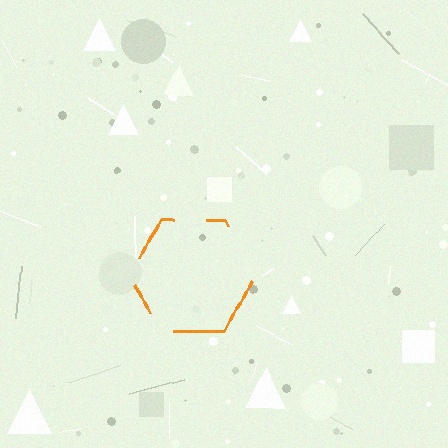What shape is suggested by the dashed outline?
The dashed outline suggests a hexagon.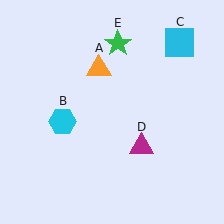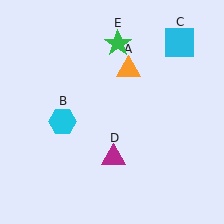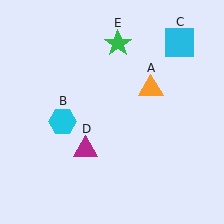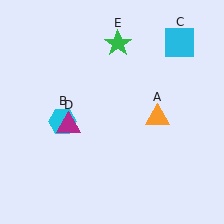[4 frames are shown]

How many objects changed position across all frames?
2 objects changed position: orange triangle (object A), magenta triangle (object D).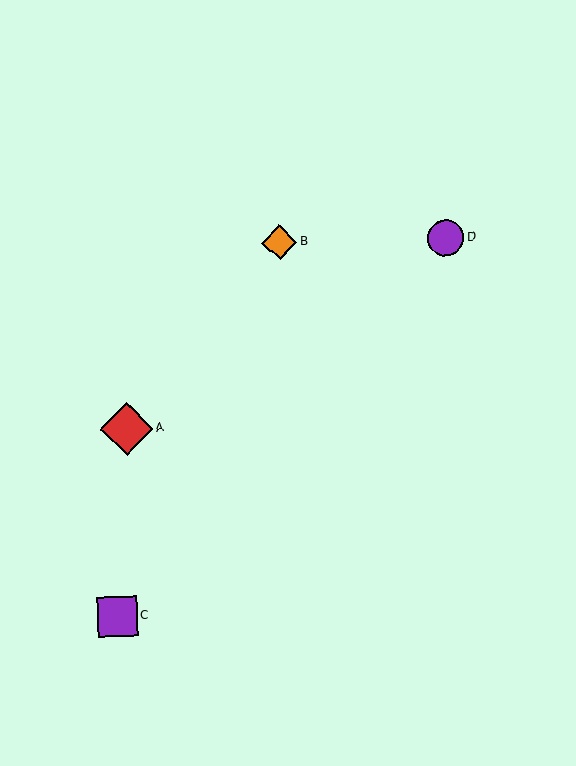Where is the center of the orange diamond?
The center of the orange diamond is at (279, 242).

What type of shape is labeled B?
Shape B is an orange diamond.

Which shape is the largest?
The red diamond (labeled A) is the largest.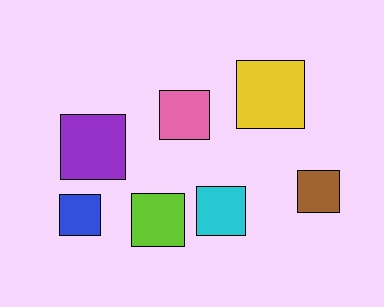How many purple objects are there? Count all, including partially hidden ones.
There is 1 purple object.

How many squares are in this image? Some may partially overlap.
There are 7 squares.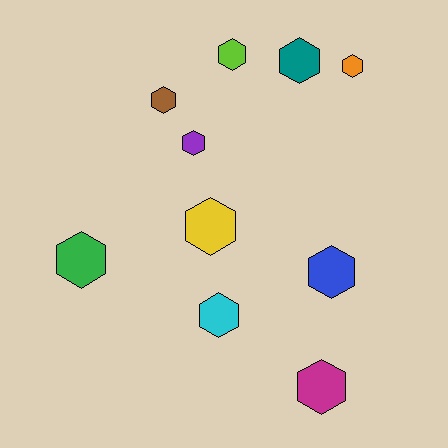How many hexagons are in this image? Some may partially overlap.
There are 10 hexagons.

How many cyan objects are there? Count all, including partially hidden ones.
There is 1 cyan object.